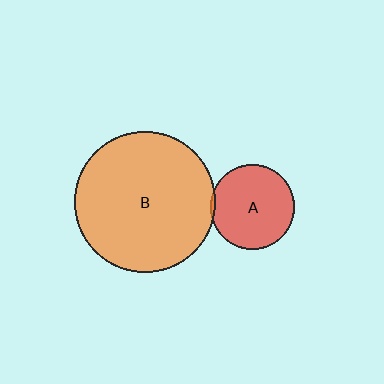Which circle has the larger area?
Circle B (orange).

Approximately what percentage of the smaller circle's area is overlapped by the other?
Approximately 5%.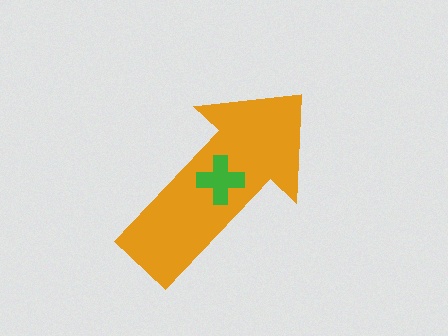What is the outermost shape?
The orange arrow.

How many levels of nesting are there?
2.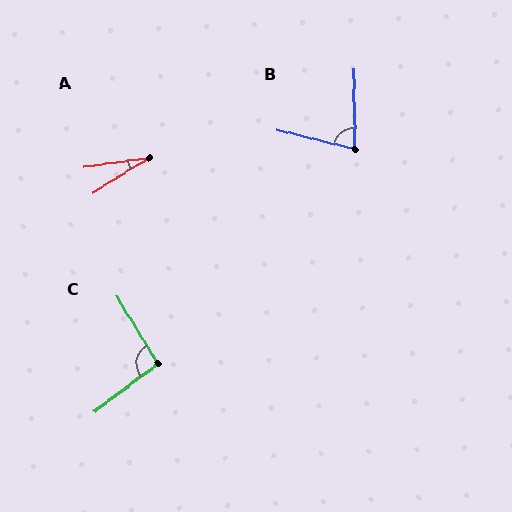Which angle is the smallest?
A, at approximately 24 degrees.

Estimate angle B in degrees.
Approximately 76 degrees.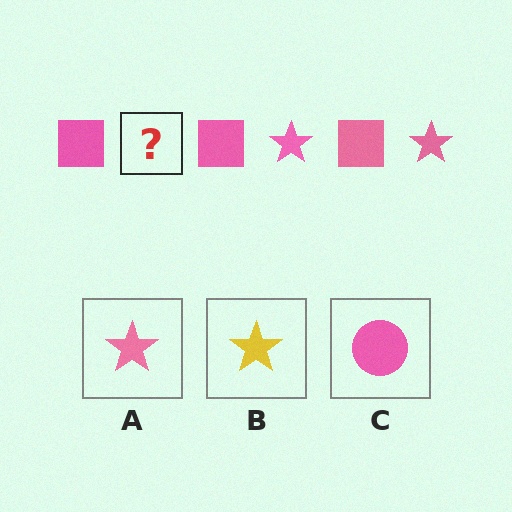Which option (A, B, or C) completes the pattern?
A.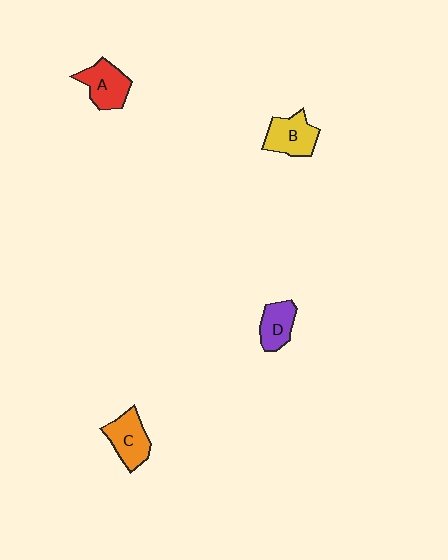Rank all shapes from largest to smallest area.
From largest to smallest: C (orange), A (red), B (yellow), D (purple).